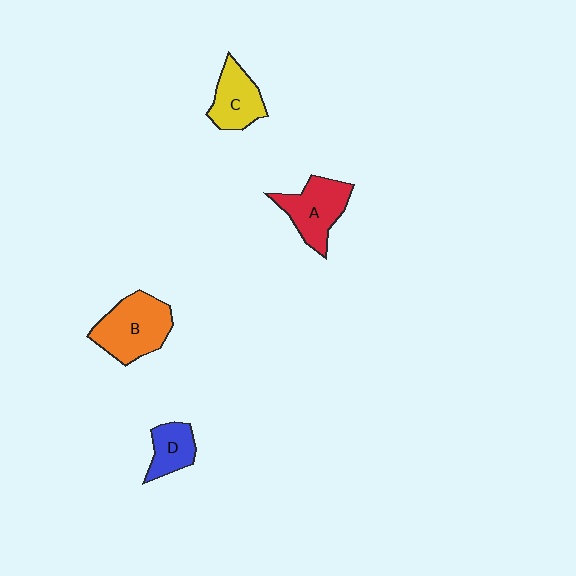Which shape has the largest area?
Shape B (orange).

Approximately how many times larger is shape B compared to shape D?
Approximately 1.9 times.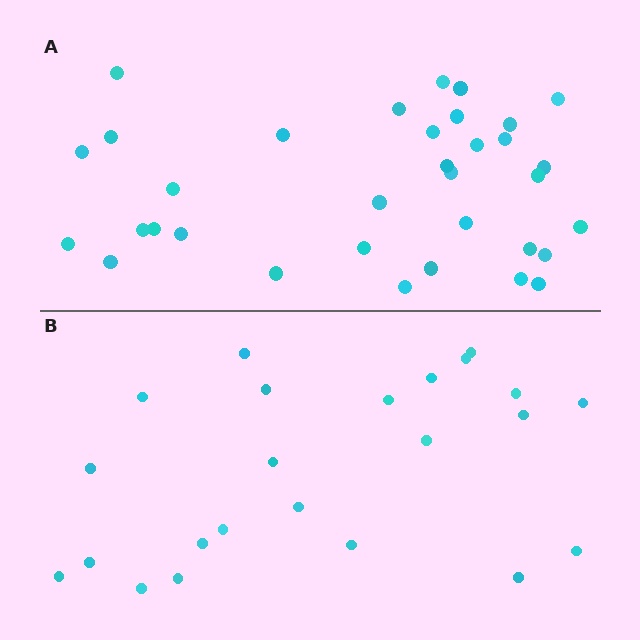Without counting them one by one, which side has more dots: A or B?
Region A (the top region) has more dots.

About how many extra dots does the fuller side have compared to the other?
Region A has roughly 12 or so more dots than region B.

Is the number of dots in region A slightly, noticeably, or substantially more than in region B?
Region A has substantially more. The ratio is roughly 1.5 to 1.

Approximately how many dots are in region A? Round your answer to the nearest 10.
About 30 dots. (The exact count is 34, which rounds to 30.)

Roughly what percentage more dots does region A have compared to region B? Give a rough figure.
About 50% more.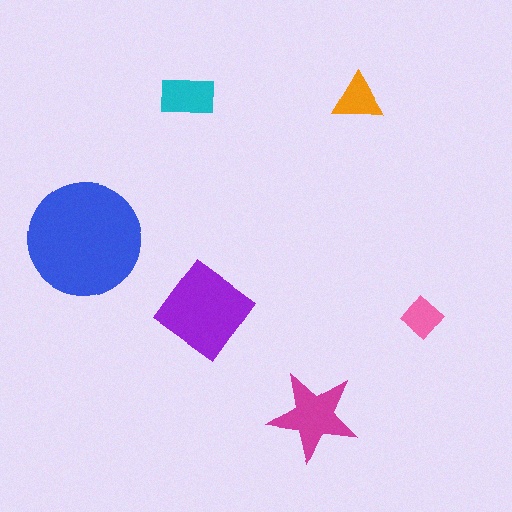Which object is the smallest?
The pink diamond.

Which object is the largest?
The blue circle.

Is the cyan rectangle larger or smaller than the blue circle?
Smaller.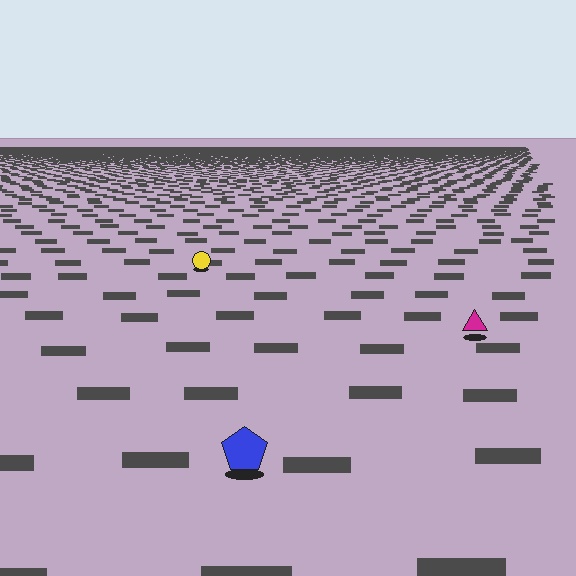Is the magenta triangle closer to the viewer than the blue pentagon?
No. The blue pentagon is closer — you can tell from the texture gradient: the ground texture is coarser near it.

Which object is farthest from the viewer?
The yellow circle is farthest from the viewer. It appears smaller and the ground texture around it is denser.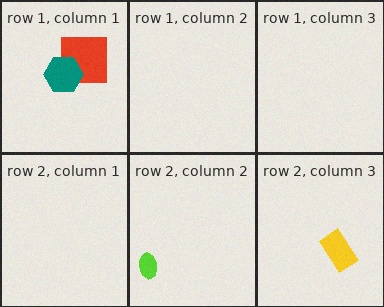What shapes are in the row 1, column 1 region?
The red square, the teal hexagon.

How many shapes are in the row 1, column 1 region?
2.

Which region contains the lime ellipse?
The row 2, column 2 region.